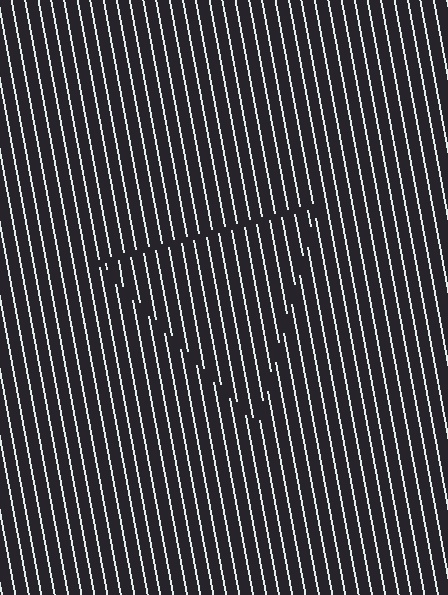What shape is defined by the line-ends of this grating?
An illusory triangle. The interior of the shape contains the same grating, shifted by half a period — the contour is defined by the phase discontinuity where line-ends from the inner and outer gratings abut.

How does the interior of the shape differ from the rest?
The interior of the shape contains the same grating, shifted by half a period — the contour is defined by the phase discontinuity where line-ends from the inner and outer gratings abut.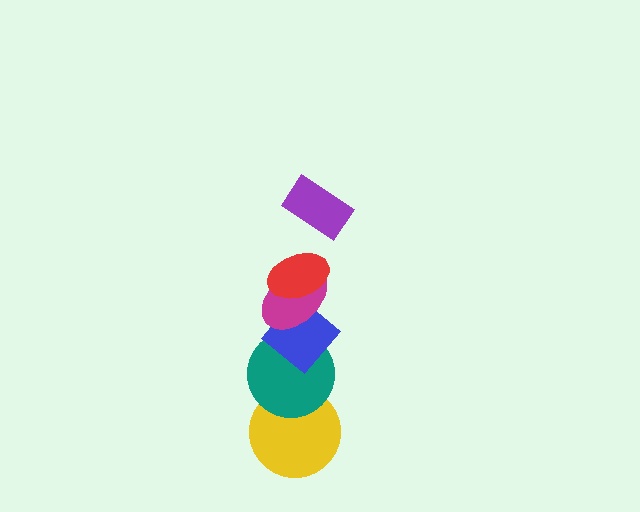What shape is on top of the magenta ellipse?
The red ellipse is on top of the magenta ellipse.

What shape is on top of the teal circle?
The blue diamond is on top of the teal circle.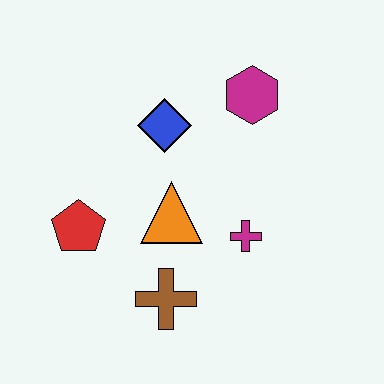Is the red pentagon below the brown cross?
No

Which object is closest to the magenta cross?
The orange triangle is closest to the magenta cross.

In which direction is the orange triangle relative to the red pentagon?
The orange triangle is to the right of the red pentagon.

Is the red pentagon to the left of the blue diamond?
Yes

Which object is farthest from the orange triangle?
The magenta hexagon is farthest from the orange triangle.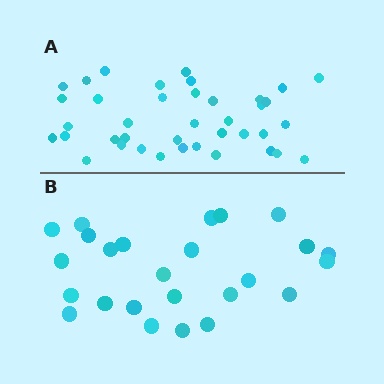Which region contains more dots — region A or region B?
Region A (the top region) has more dots.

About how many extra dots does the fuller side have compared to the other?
Region A has approximately 15 more dots than region B.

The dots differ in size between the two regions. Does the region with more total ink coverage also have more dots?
No. Region B has more total ink coverage because its dots are larger, but region A actually contains more individual dots. Total area can be misleading — the number of items is what matters here.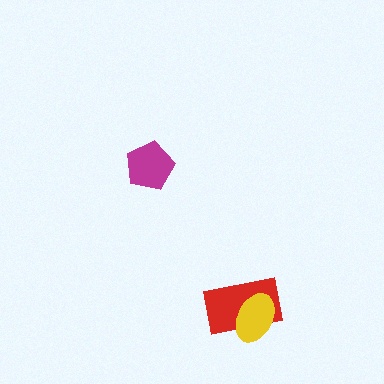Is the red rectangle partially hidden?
Yes, it is partially covered by another shape.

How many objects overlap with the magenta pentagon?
0 objects overlap with the magenta pentagon.